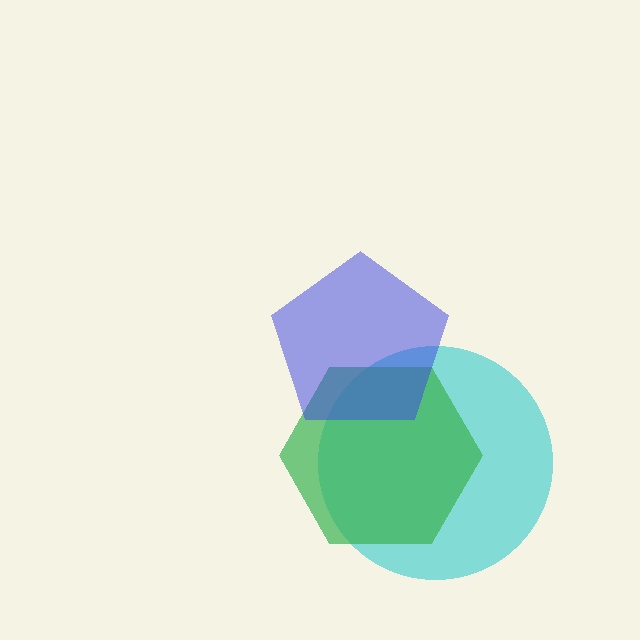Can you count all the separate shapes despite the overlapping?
Yes, there are 3 separate shapes.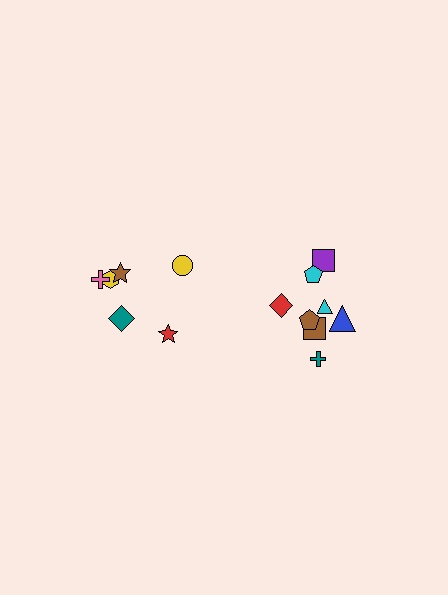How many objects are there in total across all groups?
There are 14 objects.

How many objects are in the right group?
There are 8 objects.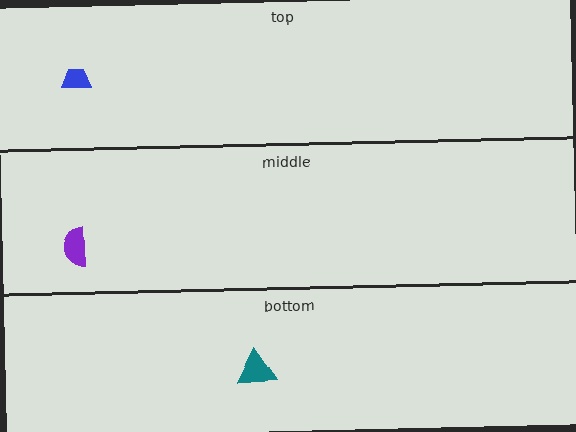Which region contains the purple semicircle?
The middle region.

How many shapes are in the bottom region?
1.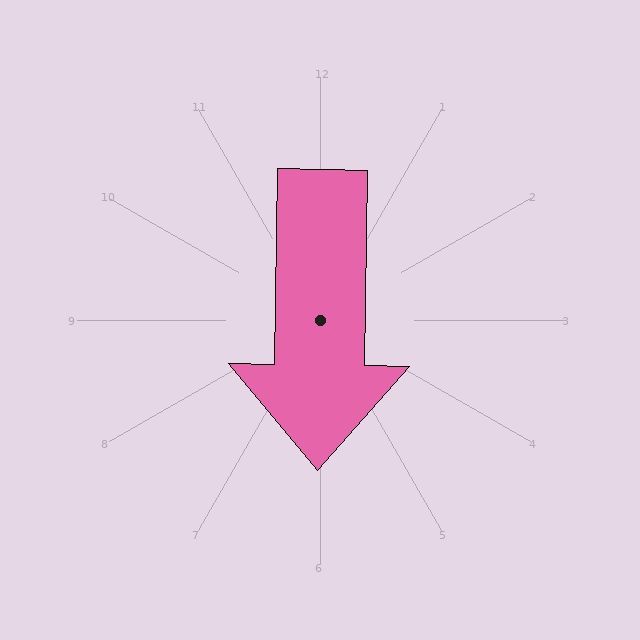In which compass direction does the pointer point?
South.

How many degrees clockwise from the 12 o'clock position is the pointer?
Approximately 181 degrees.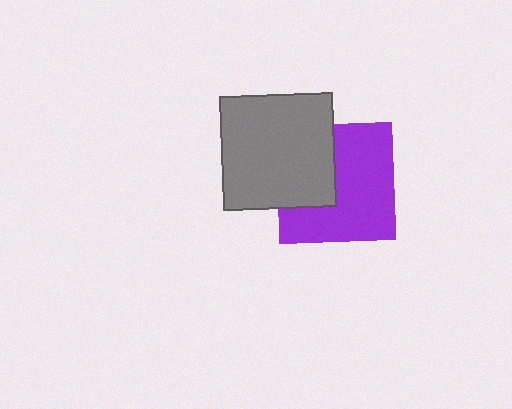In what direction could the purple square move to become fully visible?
The purple square could move right. That would shift it out from behind the gray square entirely.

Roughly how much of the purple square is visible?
About half of it is visible (roughly 65%).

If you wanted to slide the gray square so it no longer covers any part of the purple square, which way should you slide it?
Slide it left — that is the most direct way to separate the two shapes.